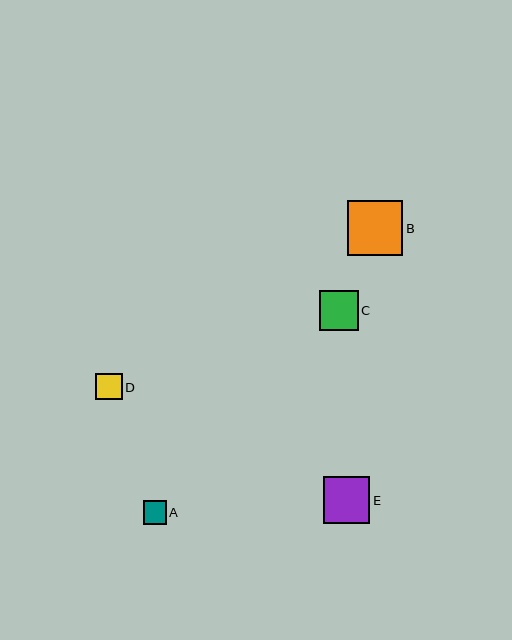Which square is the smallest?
Square A is the smallest with a size of approximately 23 pixels.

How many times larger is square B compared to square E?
Square B is approximately 1.2 times the size of square E.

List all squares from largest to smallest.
From largest to smallest: B, E, C, D, A.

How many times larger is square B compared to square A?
Square B is approximately 2.4 times the size of square A.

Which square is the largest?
Square B is the largest with a size of approximately 55 pixels.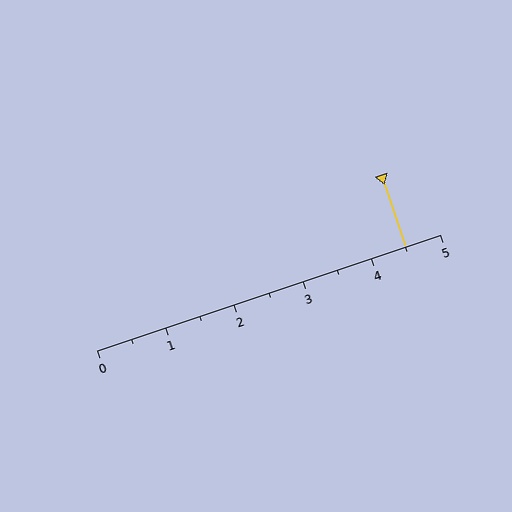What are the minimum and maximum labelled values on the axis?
The axis runs from 0 to 5.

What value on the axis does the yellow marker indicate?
The marker indicates approximately 4.5.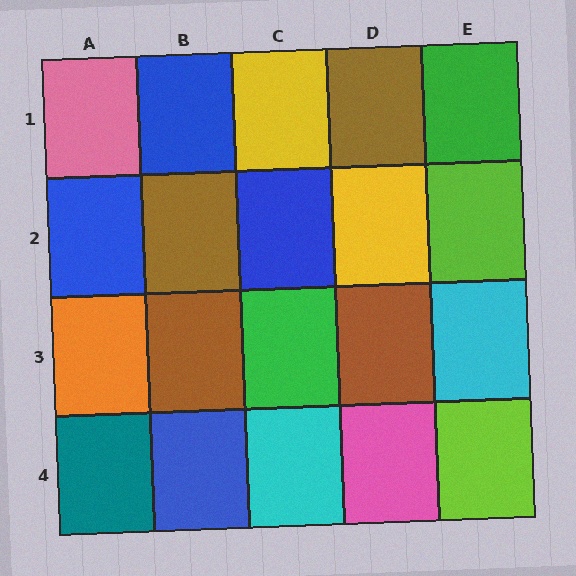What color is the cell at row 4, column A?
Teal.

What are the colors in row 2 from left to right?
Blue, brown, blue, yellow, lime.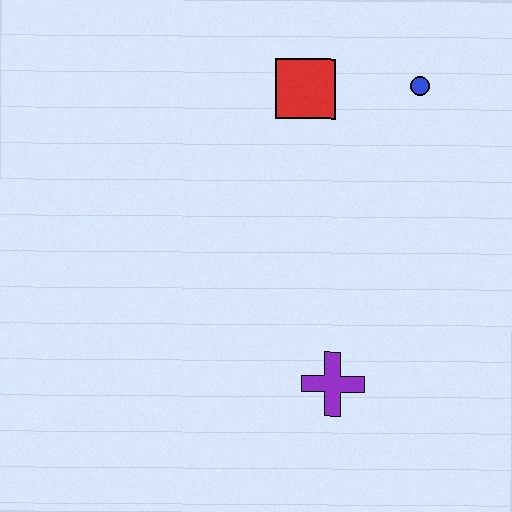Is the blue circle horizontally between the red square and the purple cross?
No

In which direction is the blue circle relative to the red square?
The blue circle is to the right of the red square.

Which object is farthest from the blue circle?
The purple cross is farthest from the blue circle.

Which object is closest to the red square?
The blue circle is closest to the red square.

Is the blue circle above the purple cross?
Yes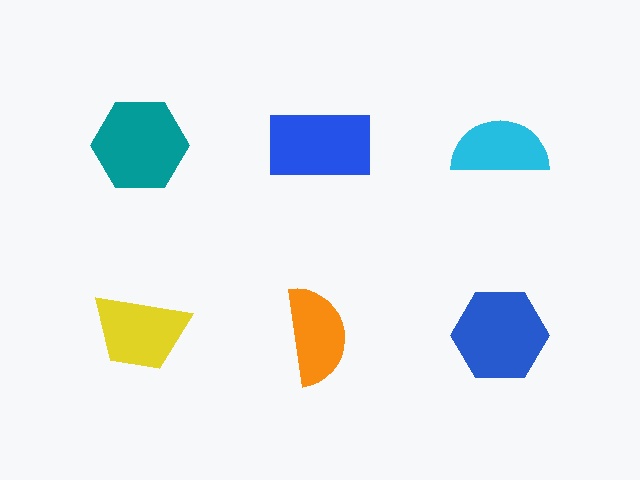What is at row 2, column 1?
A yellow trapezoid.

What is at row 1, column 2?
A blue rectangle.